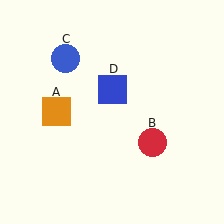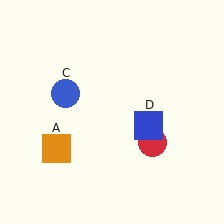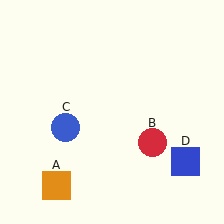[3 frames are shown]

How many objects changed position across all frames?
3 objects changed position: orange square (object A), blue circle (object C), blue square (object D).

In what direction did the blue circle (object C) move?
The blue circle (object C) moved down.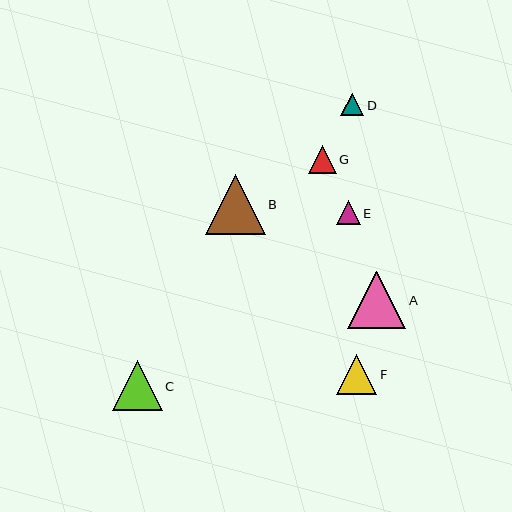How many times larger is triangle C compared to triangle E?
Triangle C is approximately 2.1 times the size of triangle E.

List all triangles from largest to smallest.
From largest to smallest: B, A, C, F, G, E, D.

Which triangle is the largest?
Triangle B is the largest with a size of approximately 59 pixels.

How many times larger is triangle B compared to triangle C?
Triangle B is approximately 1.2 times the size of triangle C.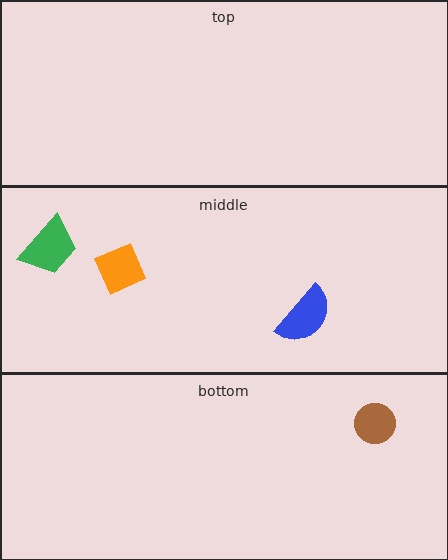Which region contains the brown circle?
The bottom region.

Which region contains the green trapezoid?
The middle region.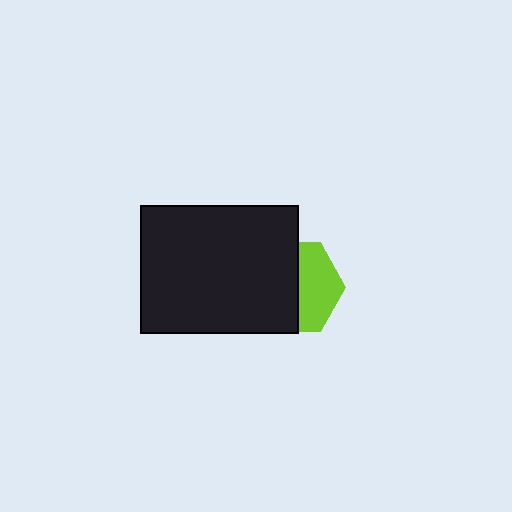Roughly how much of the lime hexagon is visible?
A small part of it is visible (roughly 44%).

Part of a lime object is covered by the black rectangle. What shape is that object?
It is a hexagon.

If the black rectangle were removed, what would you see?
You would see the complete lime hexagon.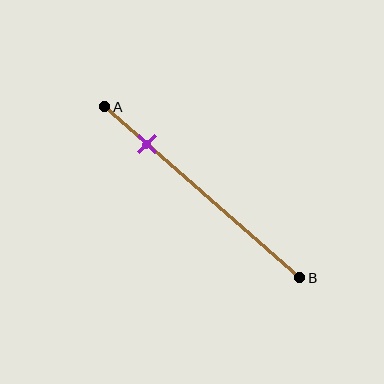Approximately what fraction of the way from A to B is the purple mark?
The purple mark is approximately 20% of the way from A to B.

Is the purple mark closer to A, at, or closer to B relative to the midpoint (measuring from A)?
The purple mark is closer to point A than the midpoint of segment AB.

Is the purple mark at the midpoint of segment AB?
No, the mark is at about 20% from A, not at the 50% midpoint.